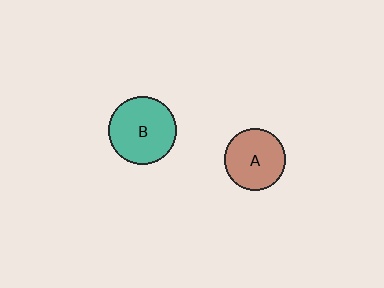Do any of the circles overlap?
No, none of the circles overlap.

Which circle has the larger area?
Circle B (teal).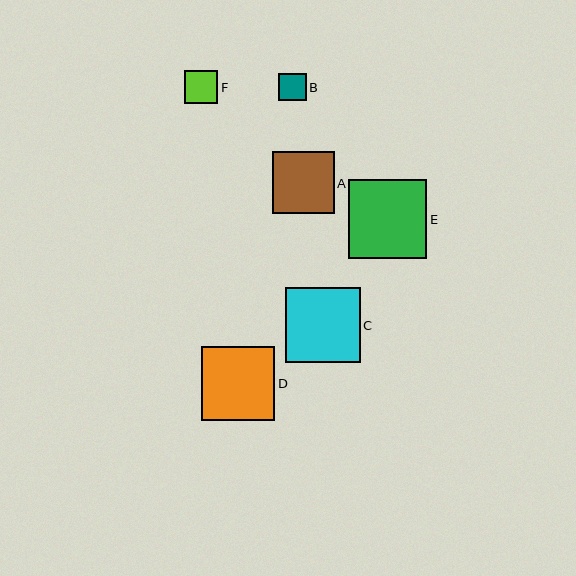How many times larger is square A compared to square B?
Square A is approximately 2.2 times the size of square B.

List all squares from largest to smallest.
From largest to smallest: E, C, D, A, F, B.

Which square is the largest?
Square E is the largest with a size of approximately 79 pixels.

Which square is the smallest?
Square B is the smallest with a size of approximately 28 pixels.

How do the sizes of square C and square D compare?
Square C and square D are approximately the same size.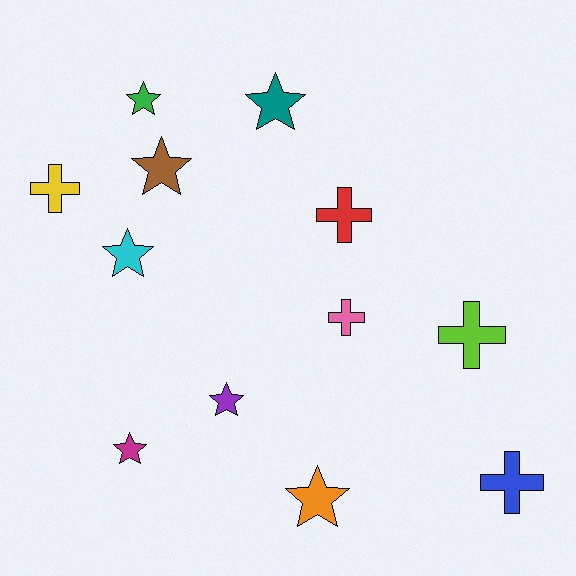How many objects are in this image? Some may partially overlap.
There are 12 objects.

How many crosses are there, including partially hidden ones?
There are 5 crosses.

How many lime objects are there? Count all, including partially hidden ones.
There is 1 lime object.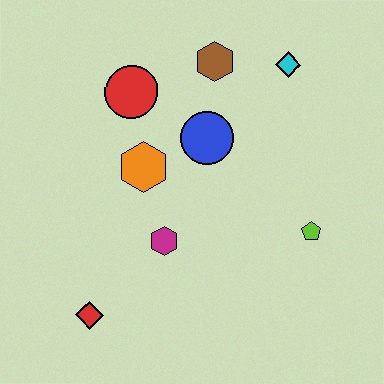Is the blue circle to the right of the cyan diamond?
No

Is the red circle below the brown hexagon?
Yes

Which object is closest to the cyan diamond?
The brown hexagon is closest to the cyan diamond.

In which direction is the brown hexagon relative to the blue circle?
The brown hexagon is above the blue circle.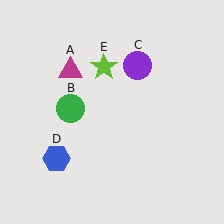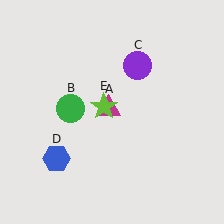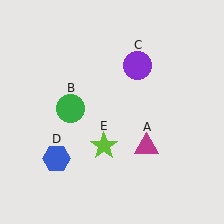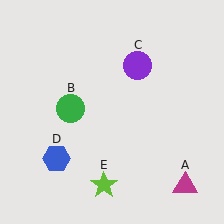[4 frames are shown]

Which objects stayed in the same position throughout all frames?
Green circle (object B) and purple circle (object C) and blue hexagon (object D) remained stationary.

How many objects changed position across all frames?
2 objects changed position: magenta triangle (object A), lime star (object E).